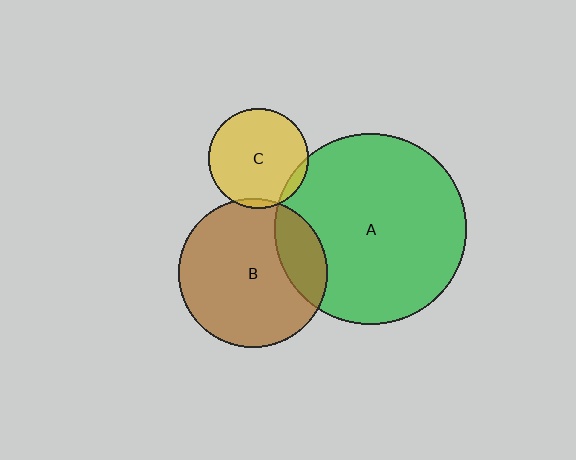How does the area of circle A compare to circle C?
Approximately 3.7 times.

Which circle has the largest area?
Circle A (green).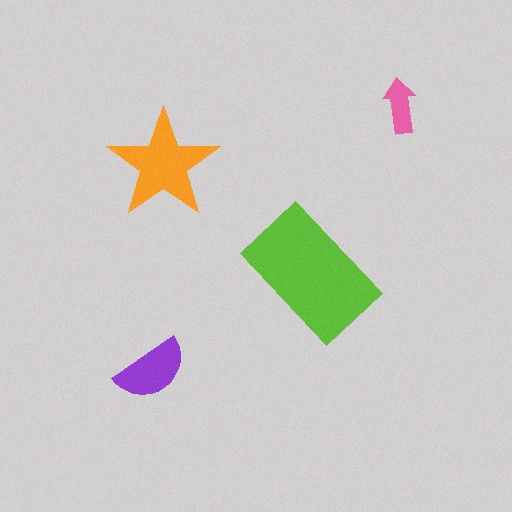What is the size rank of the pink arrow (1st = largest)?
4th.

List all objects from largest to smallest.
The lime rectangle, the orange star, the purple semicircle, the pink arrow.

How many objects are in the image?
There are 4 objects in the image.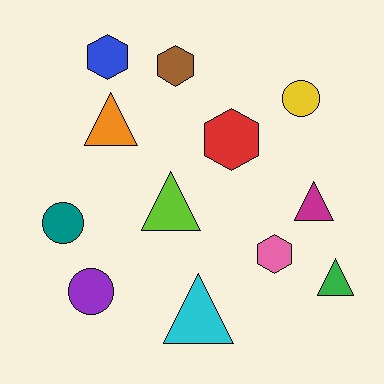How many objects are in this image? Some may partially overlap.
There are 12 objects.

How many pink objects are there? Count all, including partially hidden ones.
There is 1 pink object.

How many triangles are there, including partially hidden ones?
There are 5 triangles.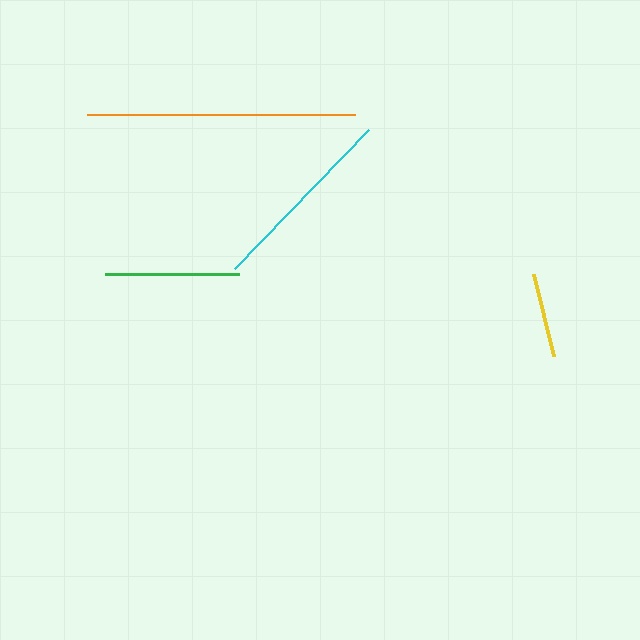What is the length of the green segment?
The green segment is approximately 134 pixels long.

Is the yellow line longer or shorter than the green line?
The green line is longer than the yellow line.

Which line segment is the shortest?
The yellow line is the shortest at approximately 84 pixels.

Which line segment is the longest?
The orange line is the longest at approximately 268 pixels.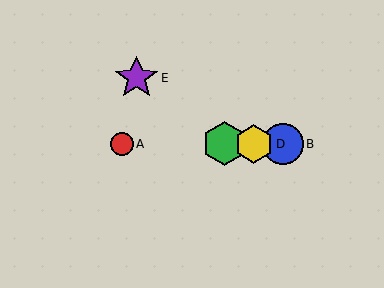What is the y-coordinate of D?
Object D is at y≈144.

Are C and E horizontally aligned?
No, C is at y≈144 and E is at y≈78.